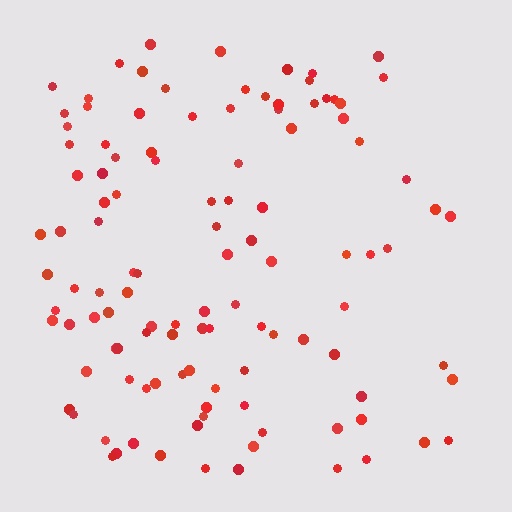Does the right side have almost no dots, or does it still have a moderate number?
Still a moderate number, just noticeably fewer than the left.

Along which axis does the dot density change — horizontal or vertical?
Horizontal.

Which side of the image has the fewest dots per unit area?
The right.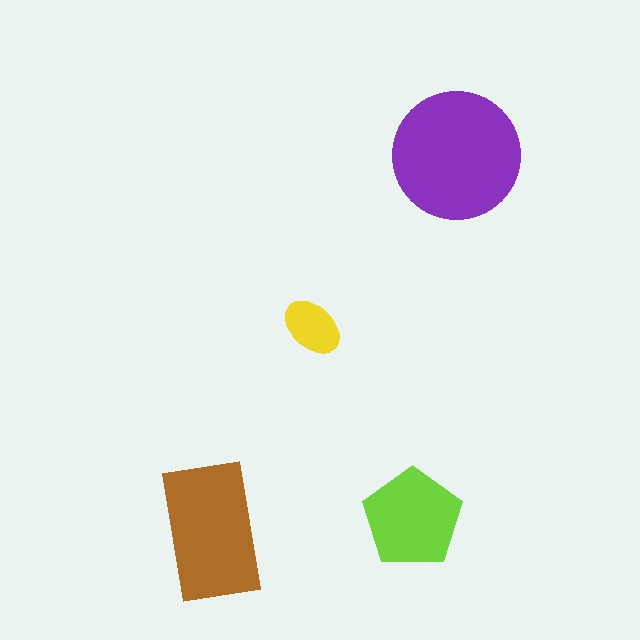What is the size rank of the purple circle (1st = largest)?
1st.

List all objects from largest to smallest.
The purple circle, the brown rectangle, the lime pentagon, the yellow ellipse.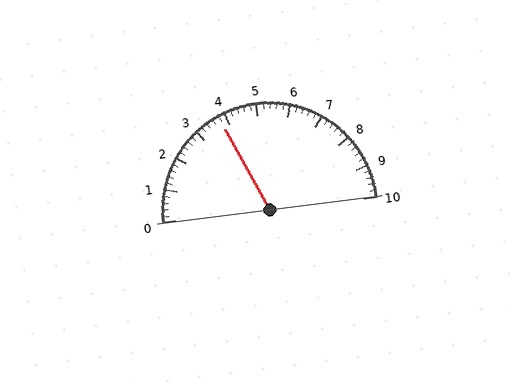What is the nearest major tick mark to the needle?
The nearest major tick mark is 4.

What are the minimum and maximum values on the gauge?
The gauge ranges from 0 to 10.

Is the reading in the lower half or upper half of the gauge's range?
The reading is in the lower half of the range (0 to 10).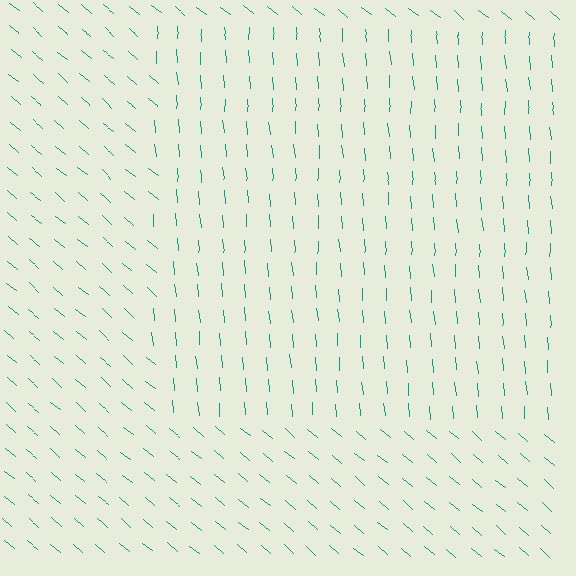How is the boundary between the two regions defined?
The boundary is defined purely by a change in line orientation (approximately 45 degrees difference). All lines are the same color and thickness.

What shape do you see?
I see a rectangle.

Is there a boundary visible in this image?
Yes, there is a texture boundary formed by a change in line orientation.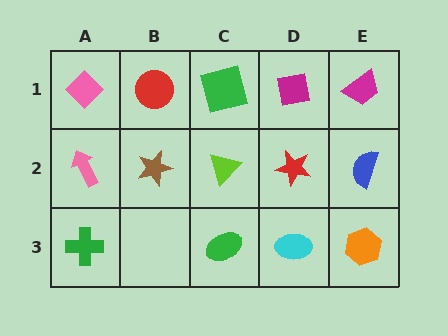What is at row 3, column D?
A cyan ellipse.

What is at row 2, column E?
A blue semicircle.